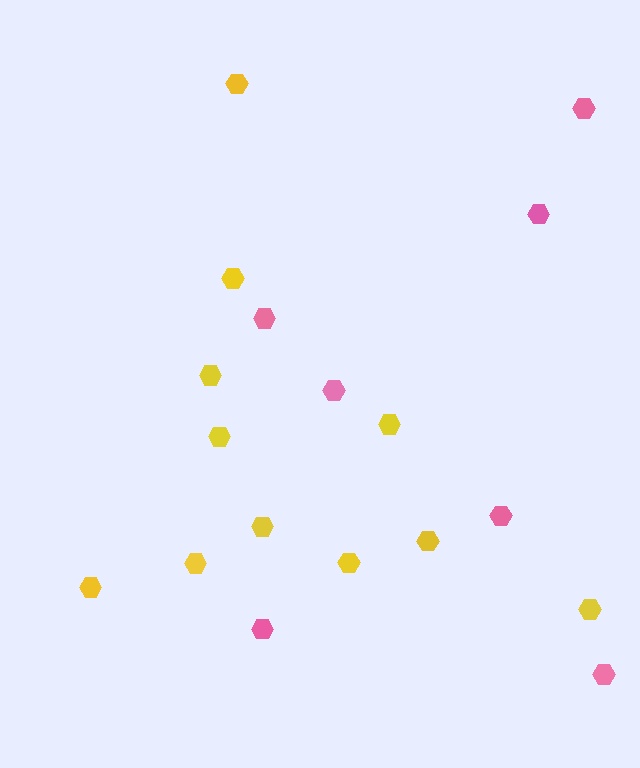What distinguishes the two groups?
There are 2 groups: one group of pink hexagons (7) and one group of yellow hexagons (11).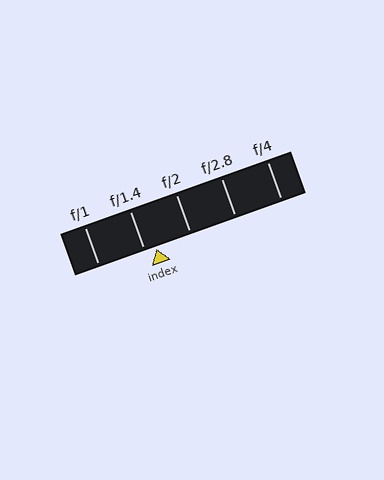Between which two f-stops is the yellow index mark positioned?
The index mark is between f/1.4 and f/2.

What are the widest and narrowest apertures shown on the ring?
The widest aperture shown is f/1 and the narrowest is f/4.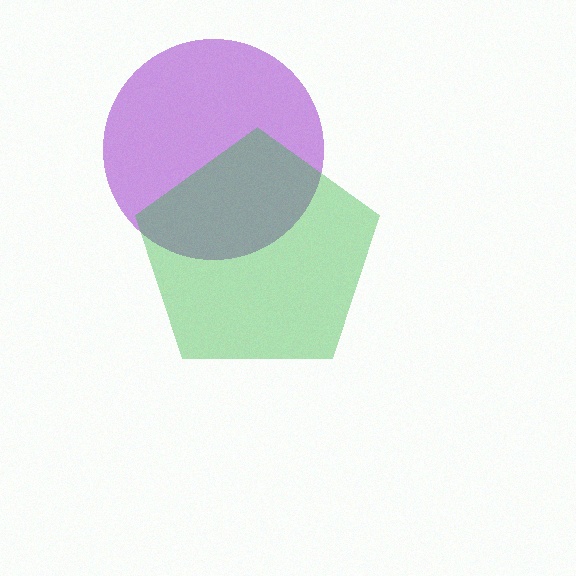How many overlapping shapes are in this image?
There are 2 overlapping shapes in the image.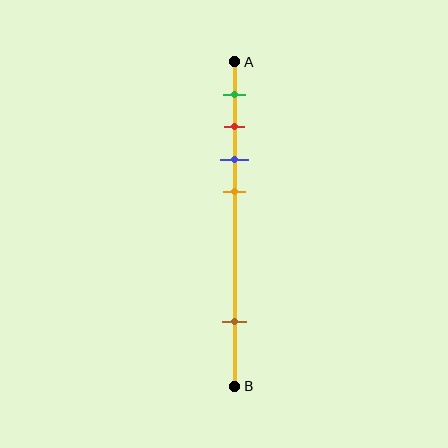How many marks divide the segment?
There are 5 marks dividing the segment.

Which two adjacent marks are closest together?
The red and blue marks are the closest adjacent pair.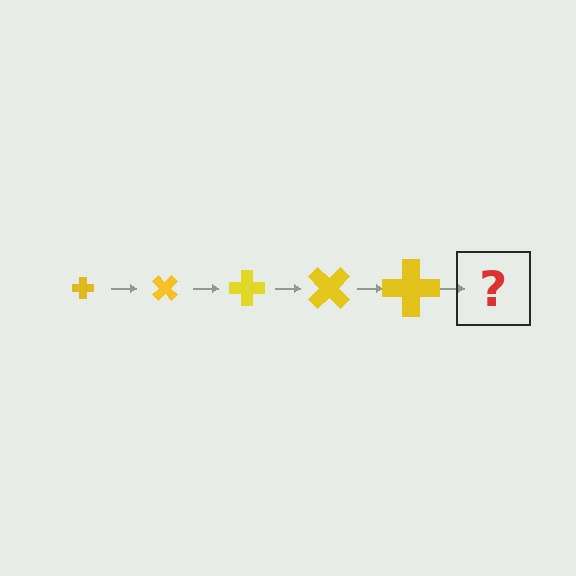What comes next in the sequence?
The next element should be a cross, larger than the previous one and rotated 225 degrees from the start.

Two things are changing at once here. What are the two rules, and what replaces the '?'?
The two rules are that the cross grows larger each step and it rotates 45 degrees each step. The '?' should be a cross, larger than the previous one and rotated 225 degrees from the start.